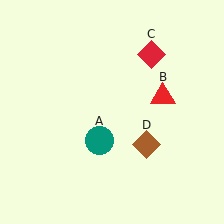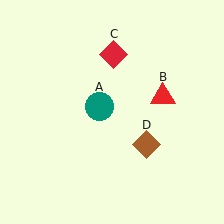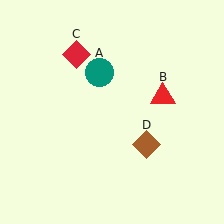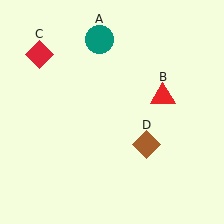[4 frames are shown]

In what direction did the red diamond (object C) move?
The red diamond (object C) moved left.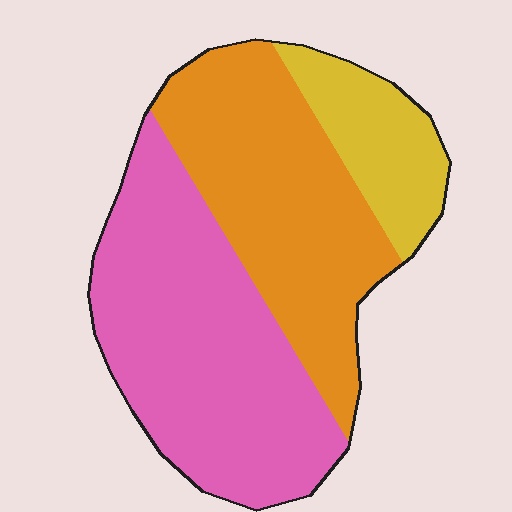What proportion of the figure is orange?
Orange covers about 40% of the figure.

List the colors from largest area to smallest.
From largest to smallest: pink, orange, yellow.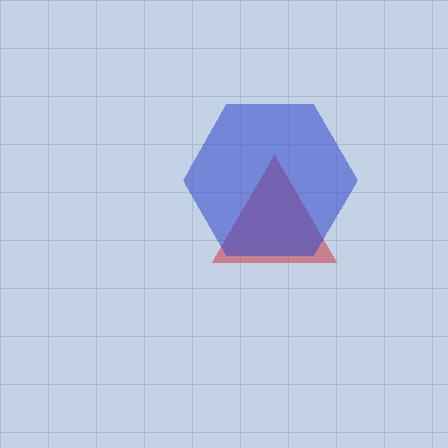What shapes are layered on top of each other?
The layered shapes are: a red triangle, a blue hexagon.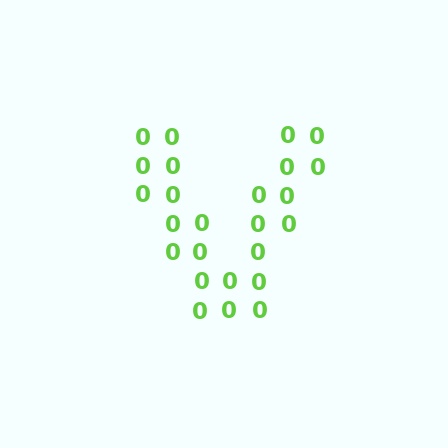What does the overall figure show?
The overall figure shows the letter V.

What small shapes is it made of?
It is made of small digit 0's.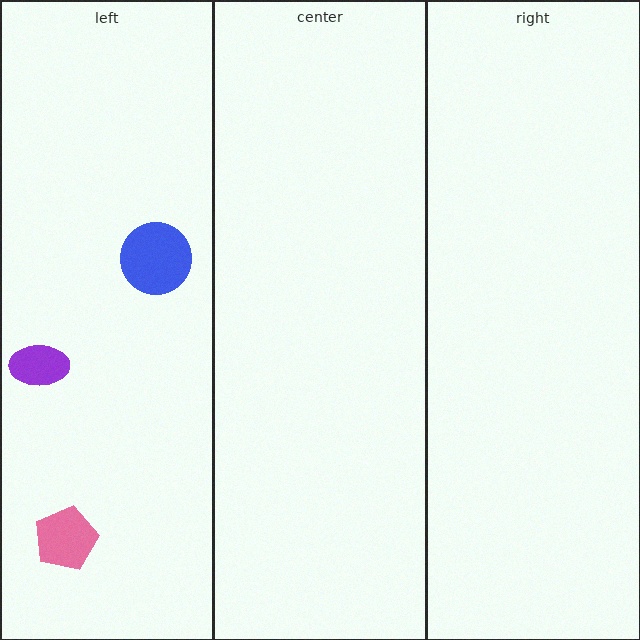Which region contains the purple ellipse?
The left region.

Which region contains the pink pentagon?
The left region.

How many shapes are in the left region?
3.